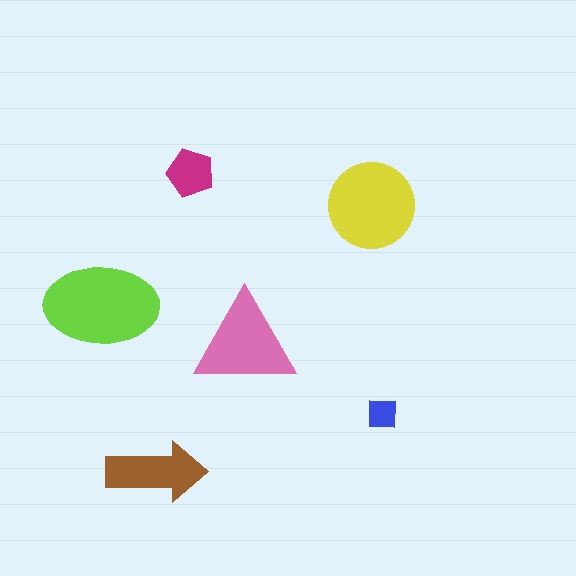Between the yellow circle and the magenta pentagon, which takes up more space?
The yellow circle.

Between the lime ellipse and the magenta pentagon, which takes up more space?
The lime ellipse.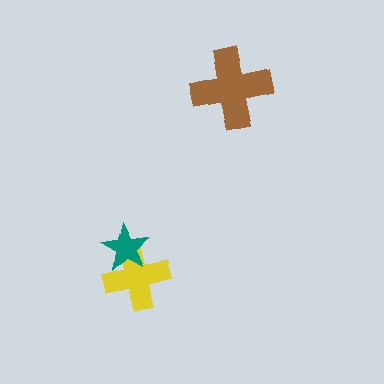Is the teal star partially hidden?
No, no other shape covers it.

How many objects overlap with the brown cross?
0 objects overlap with the brown cross.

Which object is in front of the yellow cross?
The teal star is in front of the yellow cross.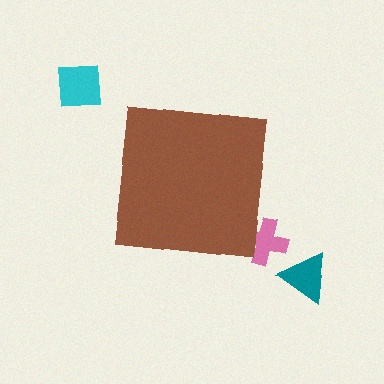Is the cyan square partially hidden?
No, the cyan square is fully visible.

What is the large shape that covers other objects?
A brown square.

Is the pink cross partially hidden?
Yes, the pink cross is partially hidden behind the brown square.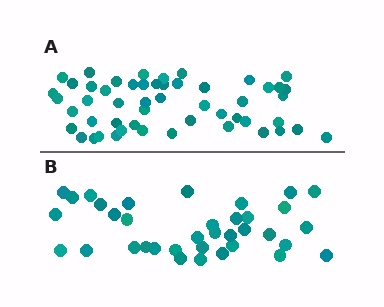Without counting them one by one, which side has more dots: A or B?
Region A (the top region) has more dots.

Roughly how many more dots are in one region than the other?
Region A has approximately 15 more dots than region B.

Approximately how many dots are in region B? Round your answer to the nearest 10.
About 40 dots. (The exact count is 36, which rounds to 40.)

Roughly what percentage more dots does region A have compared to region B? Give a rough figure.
About 45% more.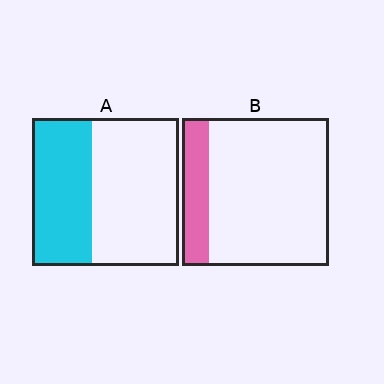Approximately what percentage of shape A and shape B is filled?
A is approximately 40% and B is approximately 20%.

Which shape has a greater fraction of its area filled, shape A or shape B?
Shape A.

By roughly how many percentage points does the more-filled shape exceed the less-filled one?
By roughly 20 percentage points (A over B).